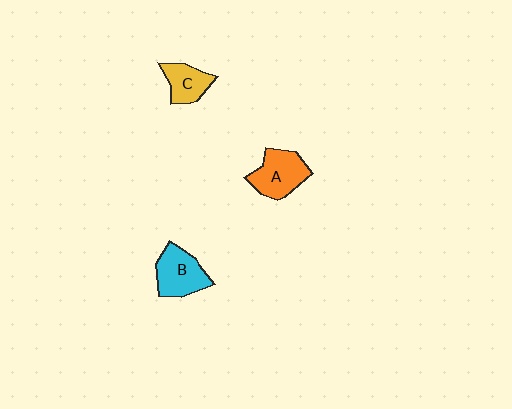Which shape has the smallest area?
Shape C (yellow).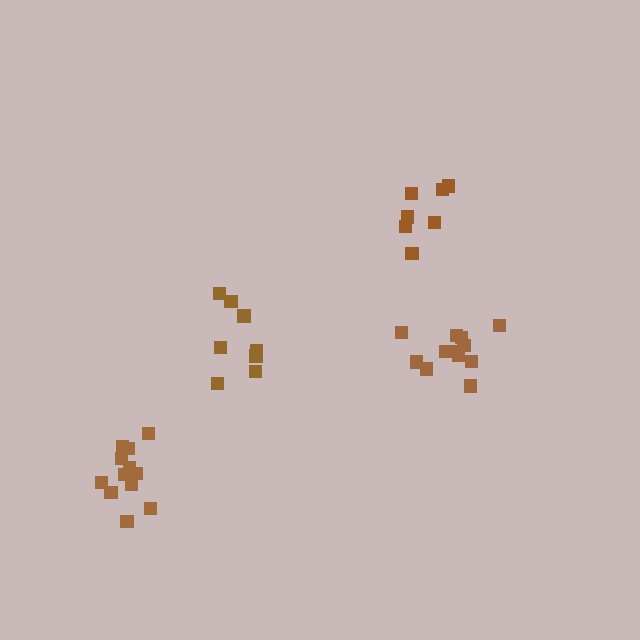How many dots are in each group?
Group 1: 13 dots, Group 2: 7 dots, Group 3: 12 dots, Group 4: 8 dots (40 total).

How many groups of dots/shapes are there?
There are 4 groups.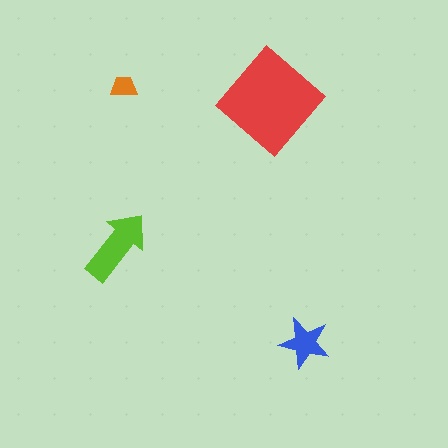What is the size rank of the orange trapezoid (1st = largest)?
4th.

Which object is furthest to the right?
The blue star is rightmost.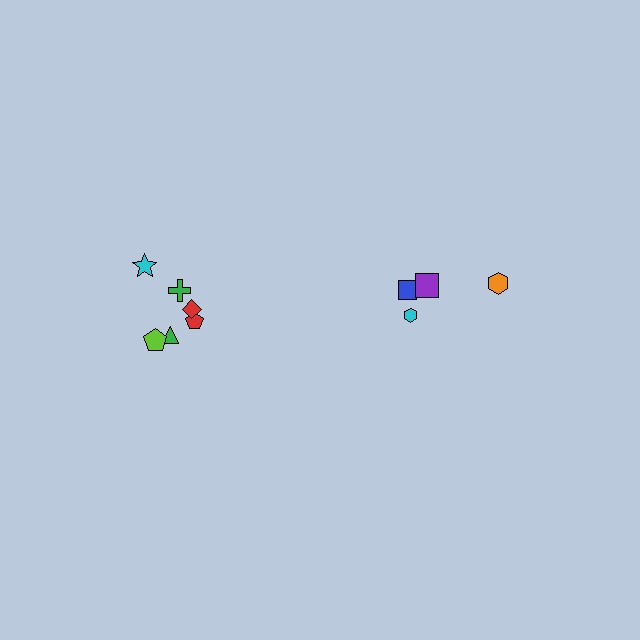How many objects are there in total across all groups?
There are 10 objects.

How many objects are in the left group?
There are 6 objects.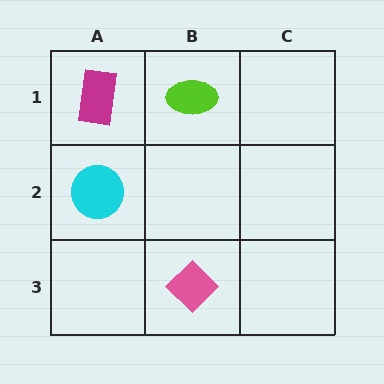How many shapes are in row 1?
2 shapes.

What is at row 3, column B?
A pink diamond.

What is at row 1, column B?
A lime ellipse.